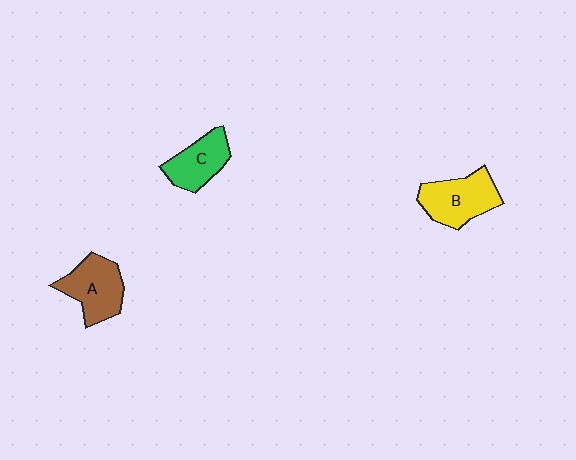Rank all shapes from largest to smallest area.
From largest to smallest: B (yellow), A (brown), C (green).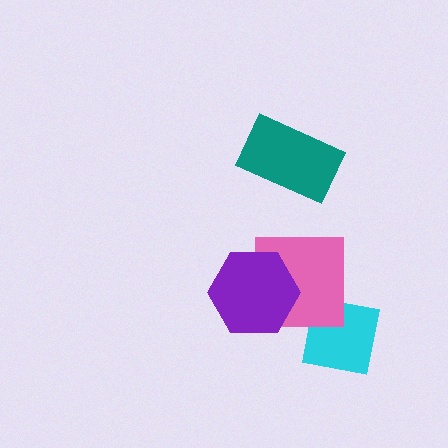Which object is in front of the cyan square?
The pink square is in front of the cyan square.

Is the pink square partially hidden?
Yes, it is partially covered by another shape.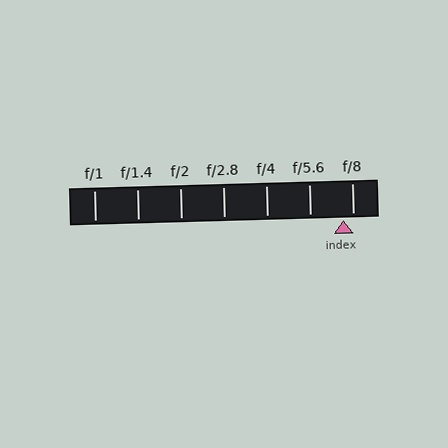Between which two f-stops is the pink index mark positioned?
The index mark is between f/5.6 and f/8.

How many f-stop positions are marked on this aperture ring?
There are 7 f-stop positions marked.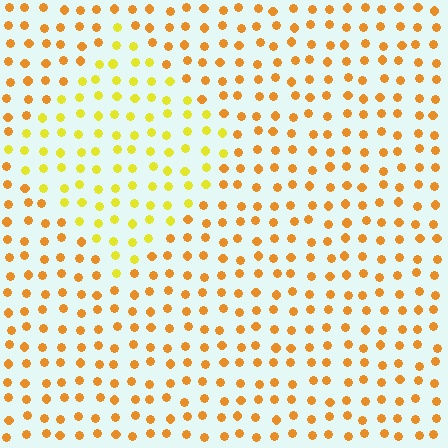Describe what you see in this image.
The image is filled with small orange elements in a uniform arrangement. A diamond-shaped region is visible where the elements are tinted to a slightly different hue, forming a subtle color boundary.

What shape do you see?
I see a diamond.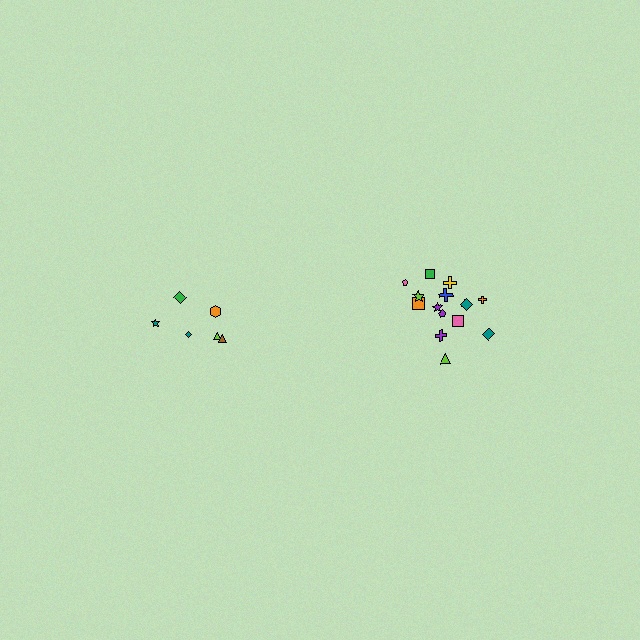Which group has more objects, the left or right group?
The right group.